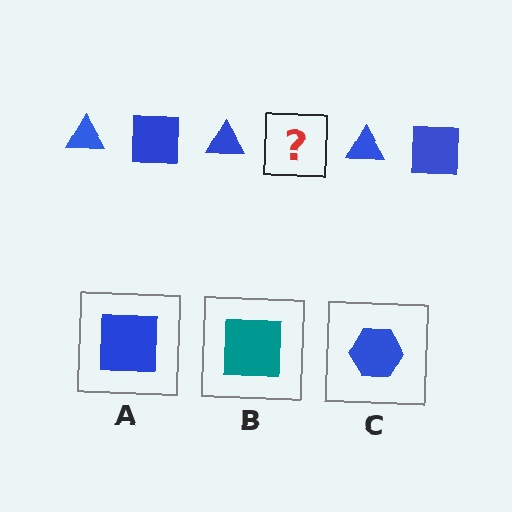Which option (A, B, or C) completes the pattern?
A.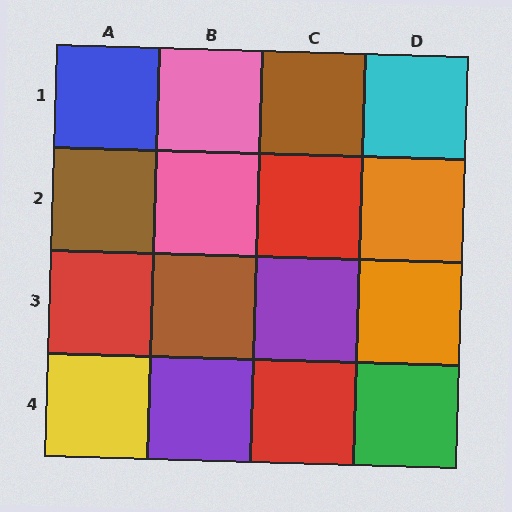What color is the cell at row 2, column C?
Red.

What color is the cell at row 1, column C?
Brown.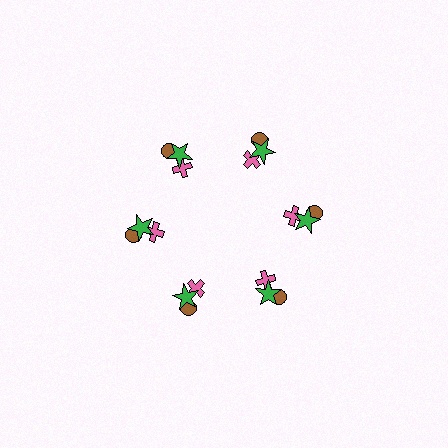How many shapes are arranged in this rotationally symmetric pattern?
There are 18 shapes, arranged in 6 groups of 3.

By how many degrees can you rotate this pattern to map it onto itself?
The pattern maps onto itself every 60 degrees of rotation.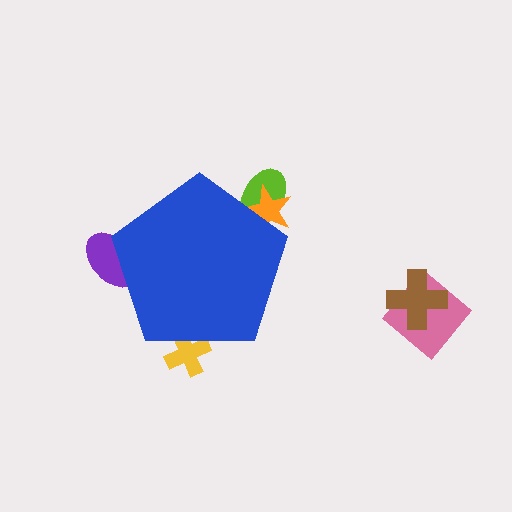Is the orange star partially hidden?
Yes, the orange star is partially hidden behind the blue pentagon.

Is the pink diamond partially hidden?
No, the pink diamond is fully visible.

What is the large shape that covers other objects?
A blue pentagon.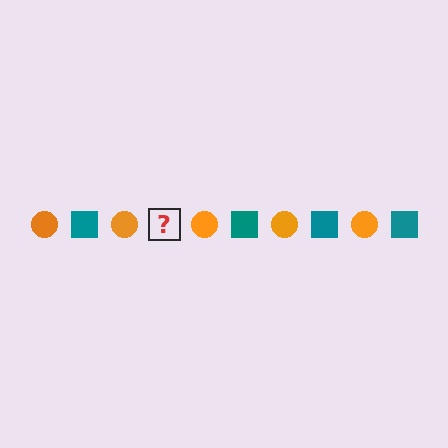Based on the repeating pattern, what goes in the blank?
The blank should be a teal square.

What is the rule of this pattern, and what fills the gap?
The rule is that the pattern alternates between orange circle and teal square. The gap should be filled with a teal square.